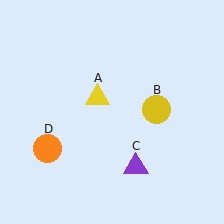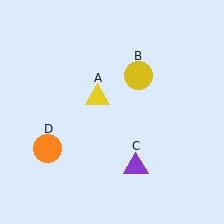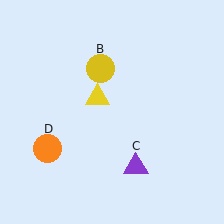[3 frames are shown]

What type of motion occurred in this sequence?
The yellow circle (object B) rotated counterclockwise around the center of the scene.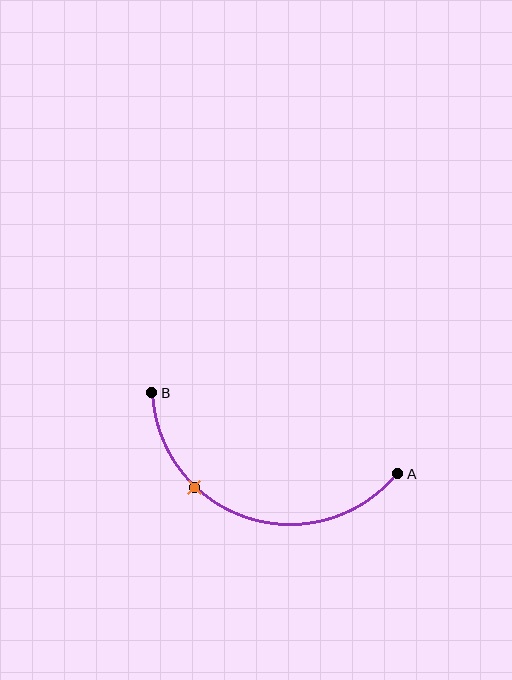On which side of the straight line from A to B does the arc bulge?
The arc bulges below the straight line connecting A and B.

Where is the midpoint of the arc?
The arc midpoint is the point on the curve farthest from the straight line joining A and B. It sits below that line.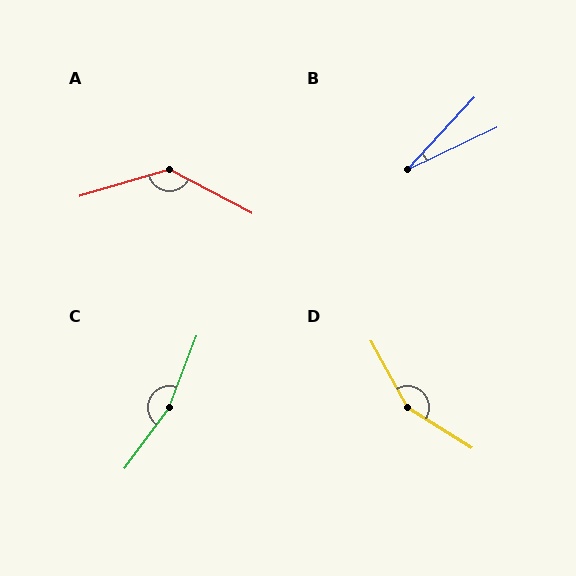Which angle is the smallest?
B, at approximately 22 degrees.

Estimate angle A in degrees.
Approximately 136 degrees.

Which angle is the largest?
C, at approximately 165 degrees.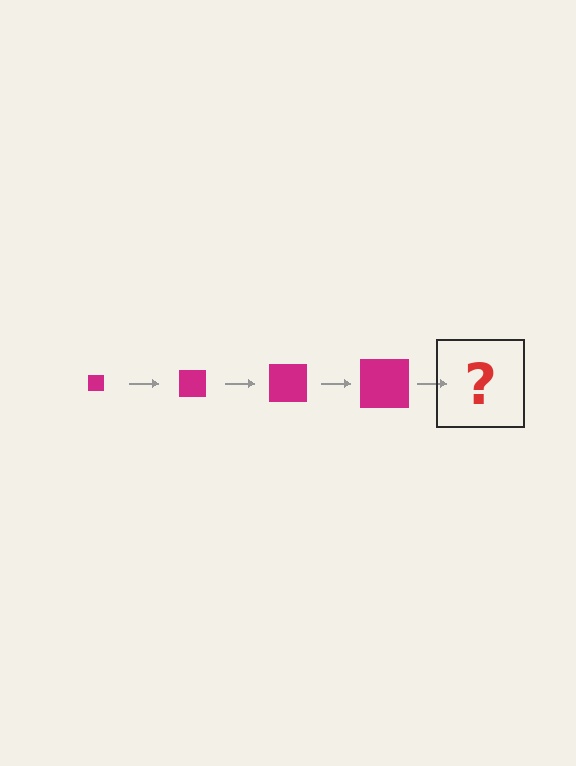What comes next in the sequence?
The next element should be a magenta square, larger than the previous one.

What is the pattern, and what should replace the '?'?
The pattern is that the square gets progressively larger each step. The '?' should be a magenta square, larger than the previous one.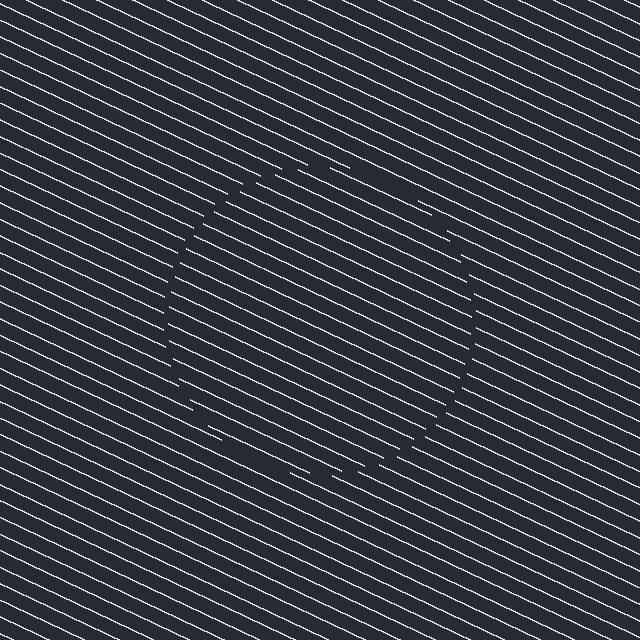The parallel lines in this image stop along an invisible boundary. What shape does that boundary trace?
An illusory circle. The interior of the shape contains the same grating, shifted by half a period — the contour is defined by the phase discontinuity where line-ends from the inner and outer gratings abut.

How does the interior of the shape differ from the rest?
The interior of the shape contains the same grating, shifted by half a period — the contour is defined by the phase discontinuity where line-ends from the inner and outer gratings abut.